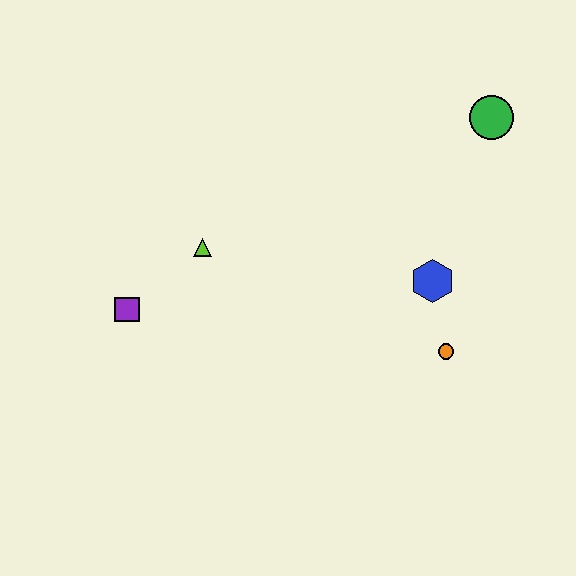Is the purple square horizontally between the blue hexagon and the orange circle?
No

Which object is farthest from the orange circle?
The purple square is farthest from the orange circle.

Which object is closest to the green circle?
The blue hexagon is closest to the green circle.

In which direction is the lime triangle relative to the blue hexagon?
The lime triangle is to the left of the blue hexagon.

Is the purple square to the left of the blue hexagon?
Yes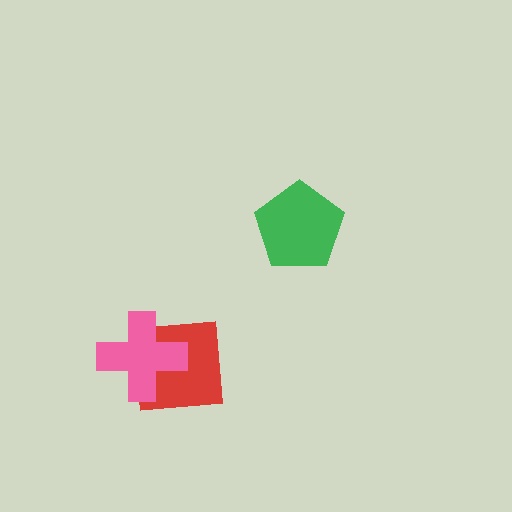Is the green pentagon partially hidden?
No, no other shape covers it.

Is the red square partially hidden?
Yes, it is partially covered by another shape.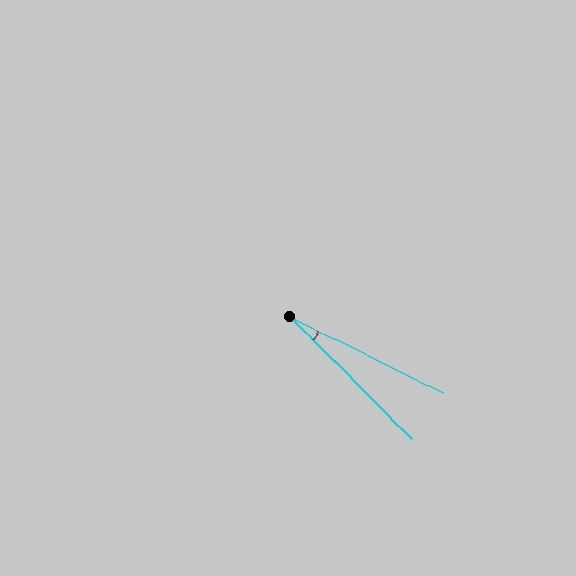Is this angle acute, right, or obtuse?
It is acute.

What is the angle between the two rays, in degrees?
Approximately 19 degrees.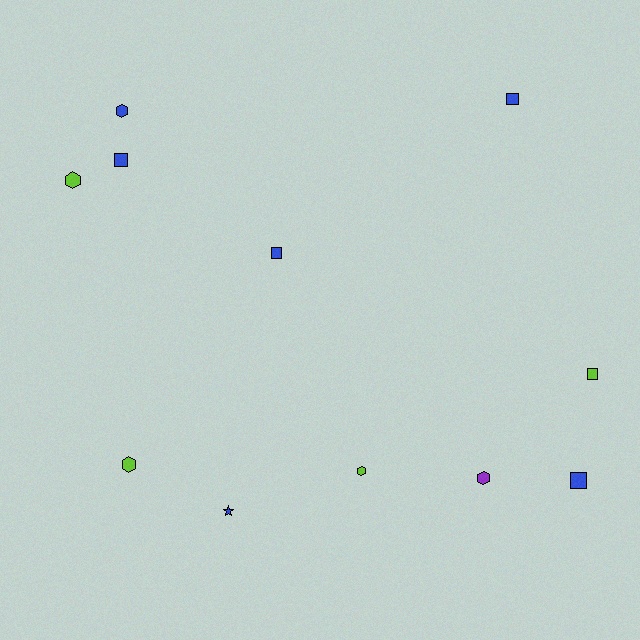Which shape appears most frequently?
Hexagon, with 5 objects.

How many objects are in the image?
There are 11 objects.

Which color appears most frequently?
Blue, with 6 objects.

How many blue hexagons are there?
There is 1 blue hexagon.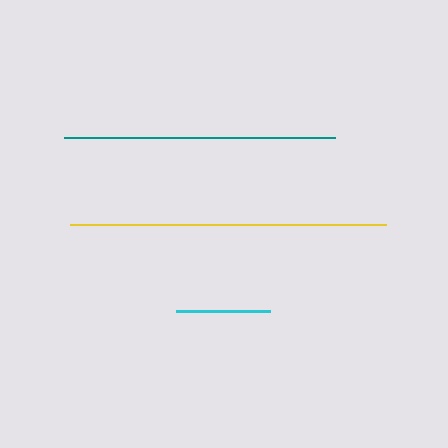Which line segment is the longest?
The yellow line is the longest at approximately 316 pixels.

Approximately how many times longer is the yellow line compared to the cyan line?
The yellow line is approximately 3.4 times the length of the cyan line.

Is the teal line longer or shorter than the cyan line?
The teal line is longer than the cyan line.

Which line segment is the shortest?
The cyan line is the shortest at approximately 94 pixels.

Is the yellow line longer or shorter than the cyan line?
The yellow line is longer than the cyan line.